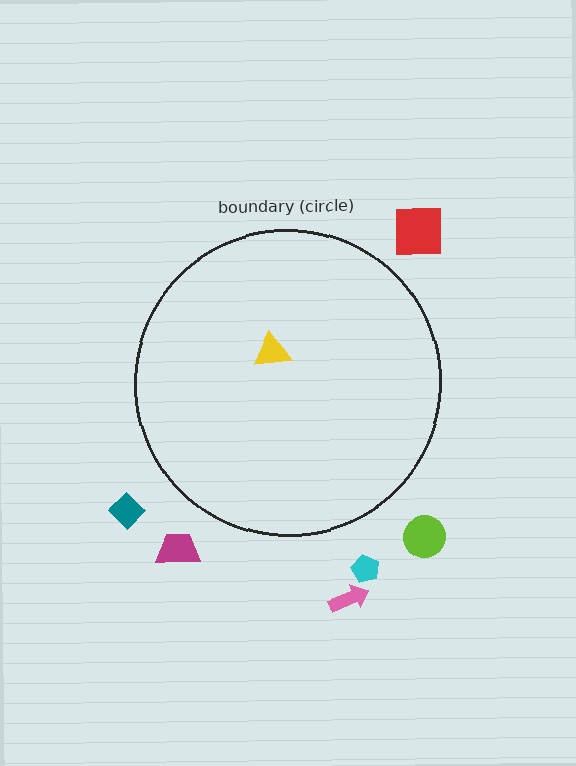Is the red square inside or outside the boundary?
Outside.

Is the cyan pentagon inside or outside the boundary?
Outside.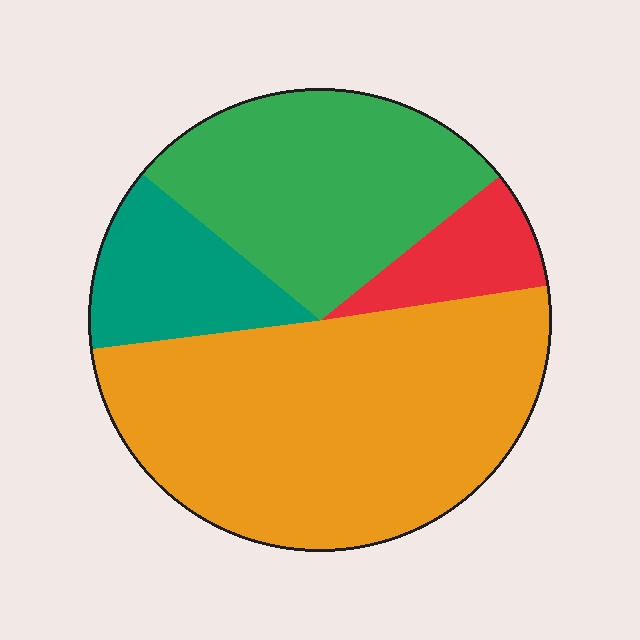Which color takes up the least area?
Red, at roughly 10%.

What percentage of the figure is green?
Green covers roughly 30% of the figure.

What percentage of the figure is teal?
Teal takes up less than a sixth of the figure.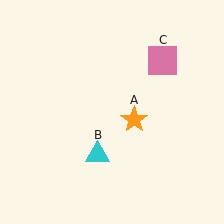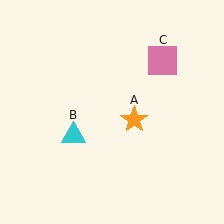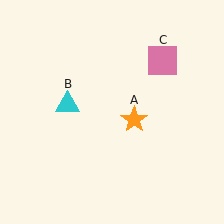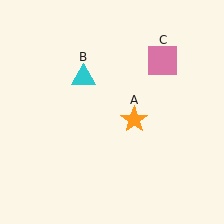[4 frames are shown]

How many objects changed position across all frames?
1 object changed position: cyan triangle (object B).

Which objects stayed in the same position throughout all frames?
Orange star (object A) and pink square (object C) remained stationary.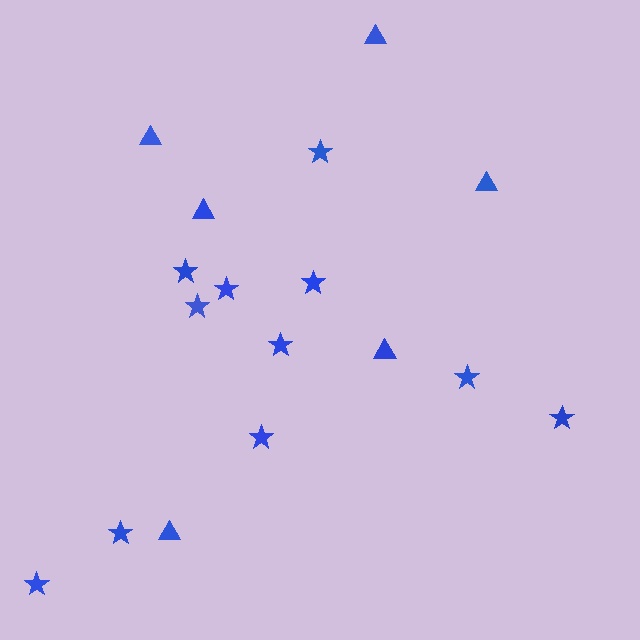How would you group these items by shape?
There are 2 groups: one group of triangles (6) and one group of stars (11).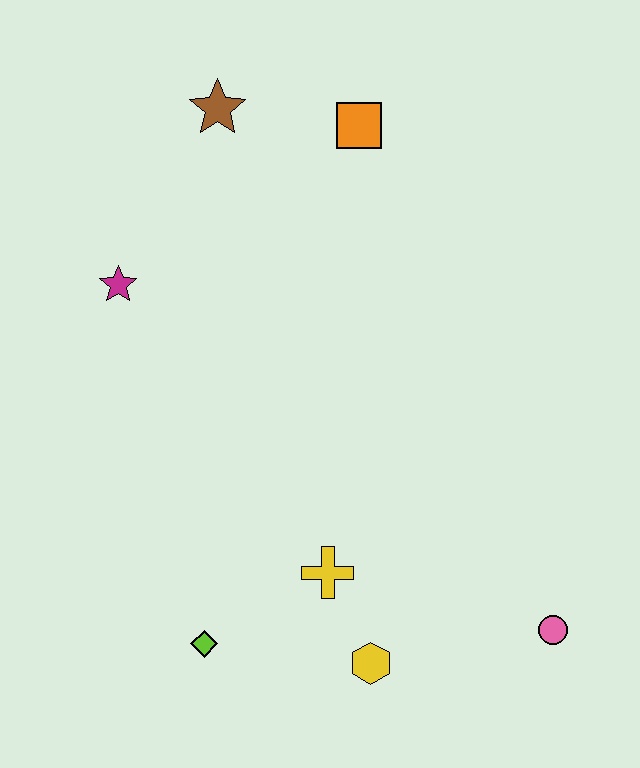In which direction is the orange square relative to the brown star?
The orange square is to the right of the brown star.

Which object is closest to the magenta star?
The brown star is closest to the magenta star.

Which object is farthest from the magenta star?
The pink circle is farthest from the magenta star.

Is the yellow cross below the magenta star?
Yes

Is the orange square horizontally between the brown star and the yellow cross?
No